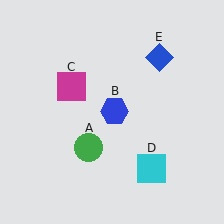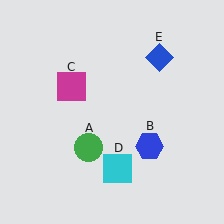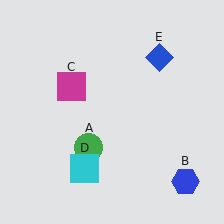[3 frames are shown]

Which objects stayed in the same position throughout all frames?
Green circle (object A) and magenta square (object C) and blue diamond (object E) remained stationary.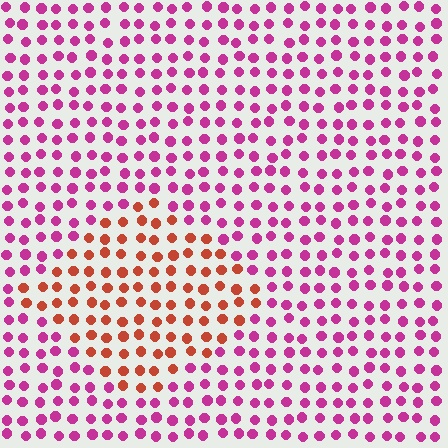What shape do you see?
I see a diamond.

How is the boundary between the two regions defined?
The boundary is defined purely by a slight shift in hue (about 51 degrees). Spacing, size, and orientation are identical on both sides.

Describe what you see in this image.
The image is filled with small magenta elements in a uniform arrangement. A diamond-shaped region is visible where the elements are tinted to a slightly different hue, forming a subtle color boundary.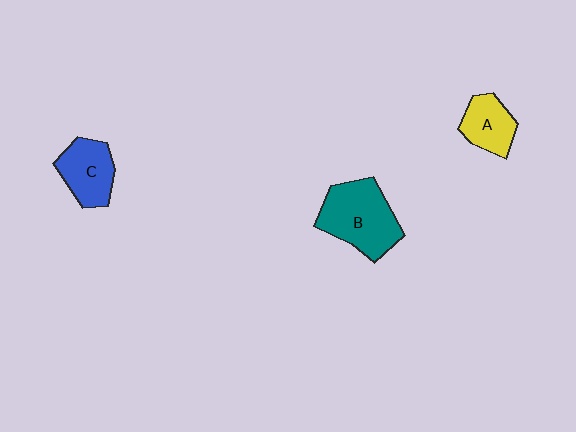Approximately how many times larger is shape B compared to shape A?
Approximately 1.8 times.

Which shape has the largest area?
Shape B (teal).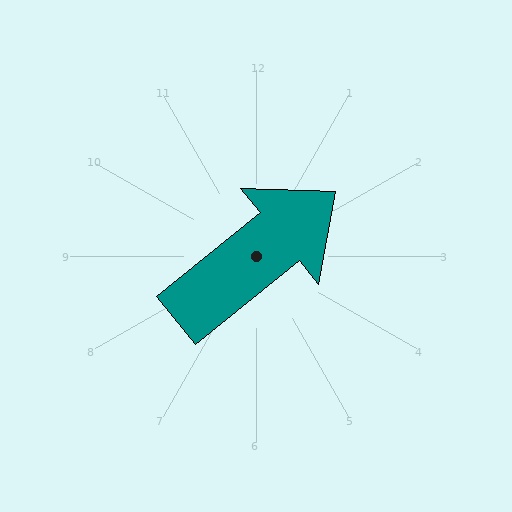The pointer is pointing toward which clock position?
Roughly 2 o'clock.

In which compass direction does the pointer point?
Northeast.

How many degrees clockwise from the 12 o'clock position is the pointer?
Approximately 51 degrees.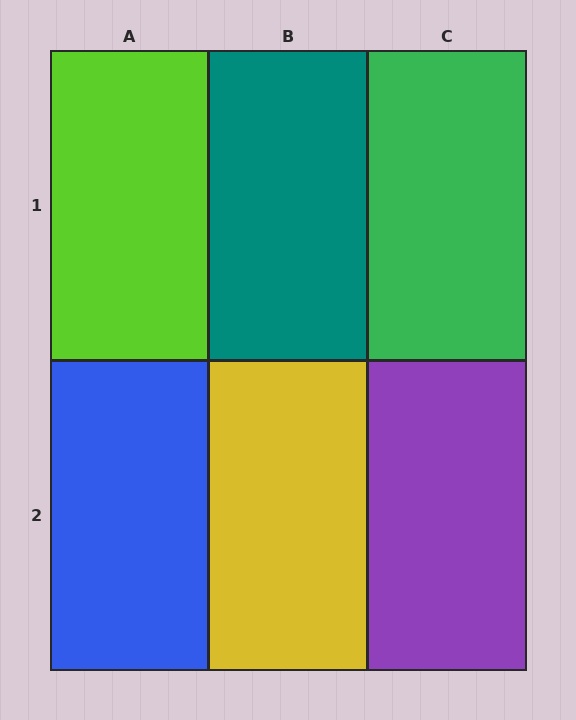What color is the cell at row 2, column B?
Yellow.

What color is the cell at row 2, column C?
Purple.